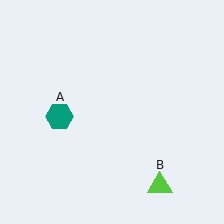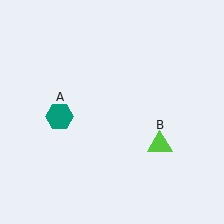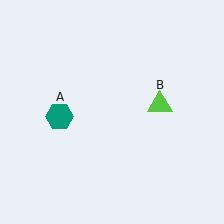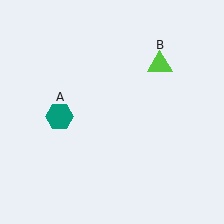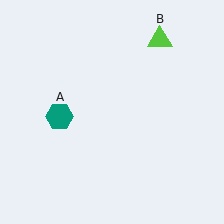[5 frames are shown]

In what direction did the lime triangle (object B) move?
The lime triangle (object B) moved up.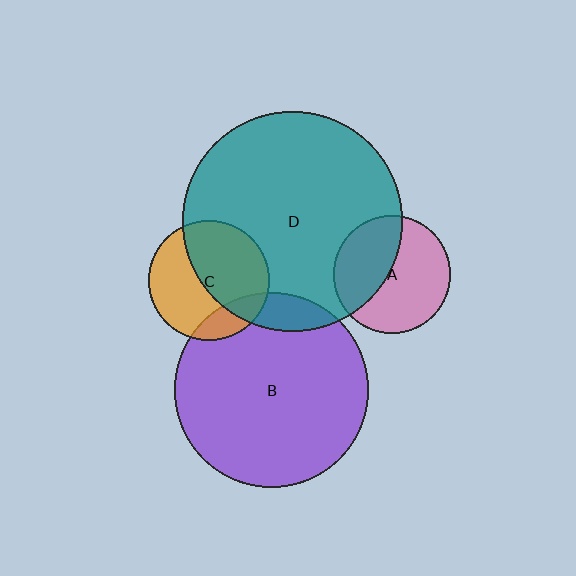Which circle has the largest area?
Circle D (teal).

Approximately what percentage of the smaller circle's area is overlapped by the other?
Approximately 10%.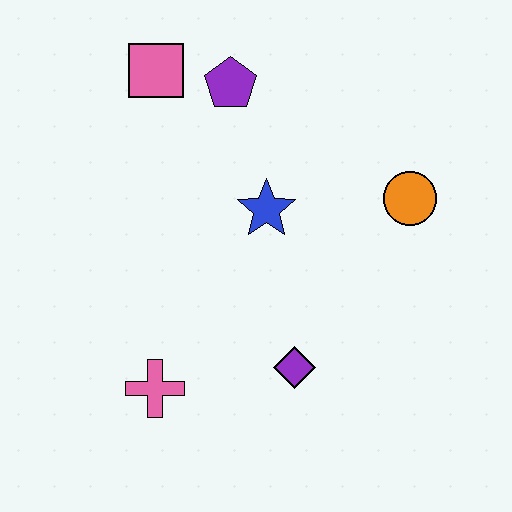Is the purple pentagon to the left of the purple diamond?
Yes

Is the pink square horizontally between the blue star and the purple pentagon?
No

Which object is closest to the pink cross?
The purple diamond is closest to the pink cross.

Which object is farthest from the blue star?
The pink cross is farthest from the blue star.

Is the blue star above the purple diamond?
Yes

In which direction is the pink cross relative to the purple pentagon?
The pink cross is below the purple pentagon.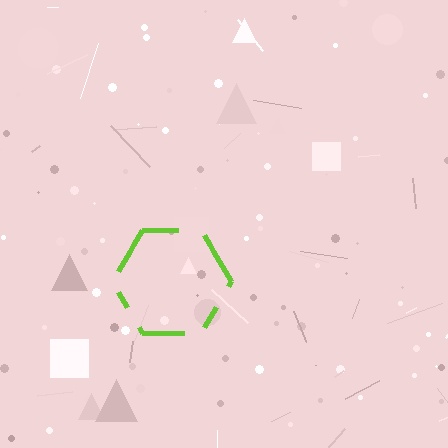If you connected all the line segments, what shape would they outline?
They would outline a hexagon.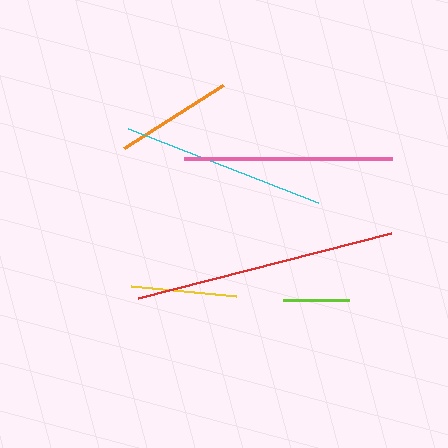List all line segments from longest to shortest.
From longest to shortest: red, pink, cyan, orange, yellow, lime.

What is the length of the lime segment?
The lime segment is approximately 66 pixels long.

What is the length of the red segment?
The red segment is approximately 262 pixels long.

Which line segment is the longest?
The red line is the longest at approximately 262 pixels.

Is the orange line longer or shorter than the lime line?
The orange line is longer than the lime line.